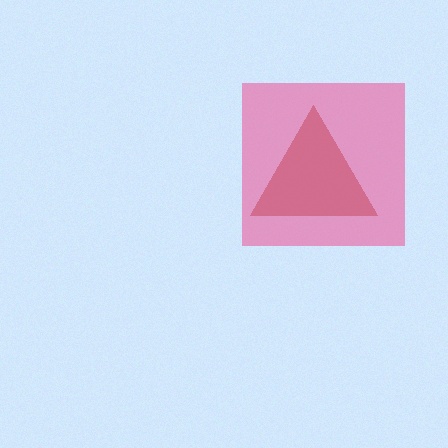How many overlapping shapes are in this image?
There are 2 overlapping shapes in the image.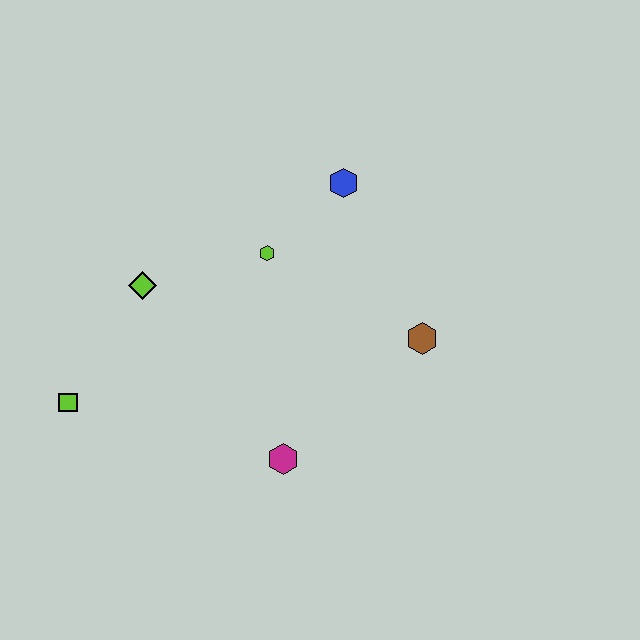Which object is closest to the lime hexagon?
The blue hexagon is closest to the lime hexagon.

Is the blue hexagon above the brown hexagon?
Yes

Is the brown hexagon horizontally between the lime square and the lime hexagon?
No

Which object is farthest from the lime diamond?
The brown hexagon is farthest from the lime diamond.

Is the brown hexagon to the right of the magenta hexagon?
Yes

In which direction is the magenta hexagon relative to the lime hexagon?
The magenta hexagon is below the lime hexagon.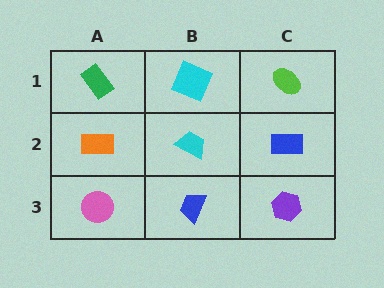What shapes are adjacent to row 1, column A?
An orange rectangle (row 2, column A), a cyan square (row 1, column B).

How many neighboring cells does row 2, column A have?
3.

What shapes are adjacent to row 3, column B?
A cyan trapezoid (row 2, column B), a pink circle (row 3, column A), a purple hexagon (row 3, column C).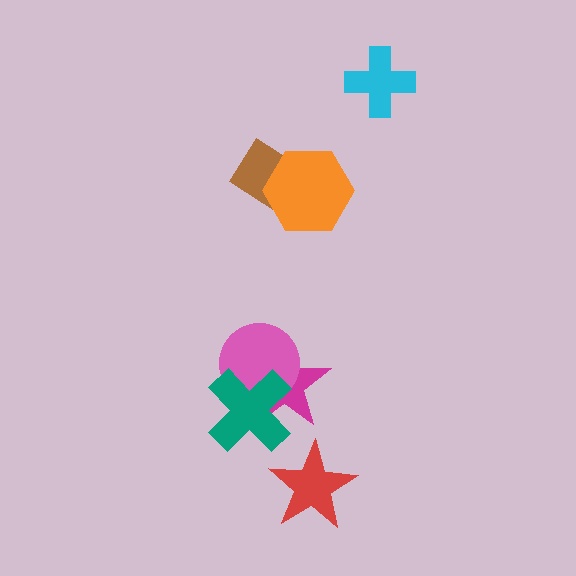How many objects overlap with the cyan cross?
0 objects overlap with the cyan cross.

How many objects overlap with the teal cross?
2 objects overlap with the teal cross.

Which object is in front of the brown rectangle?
The orange hexagon is in front of the brown rectangle.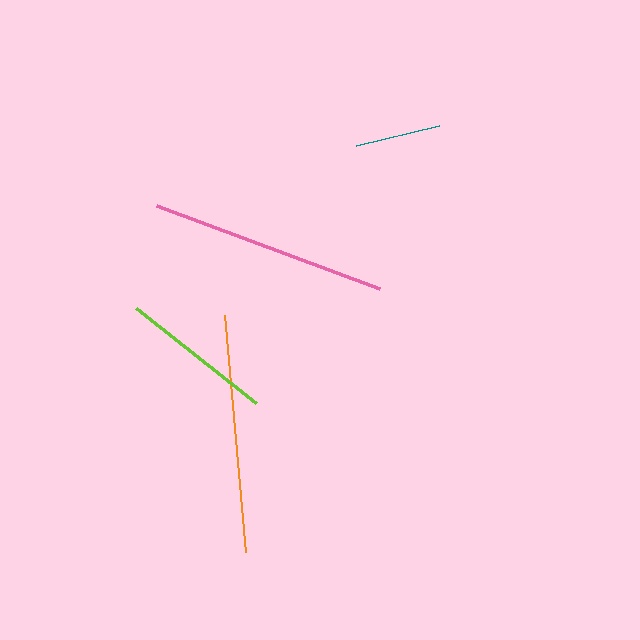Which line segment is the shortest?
The teal line is the shortest at approximately 86 pixels.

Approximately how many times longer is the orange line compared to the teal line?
The orange line is approximately 2.8 times the length of the teal line.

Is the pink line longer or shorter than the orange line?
The pink line is longer than the orange line.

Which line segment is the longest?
The pink line is the longest at approximately 238 pixels.